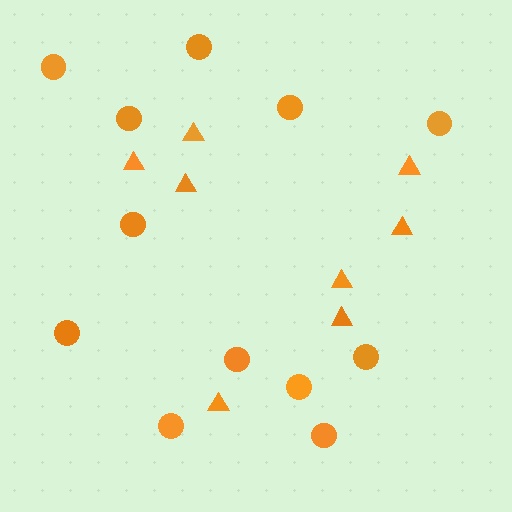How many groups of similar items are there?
There are 2 groups: one group of circles (12) and one group of triangles (8).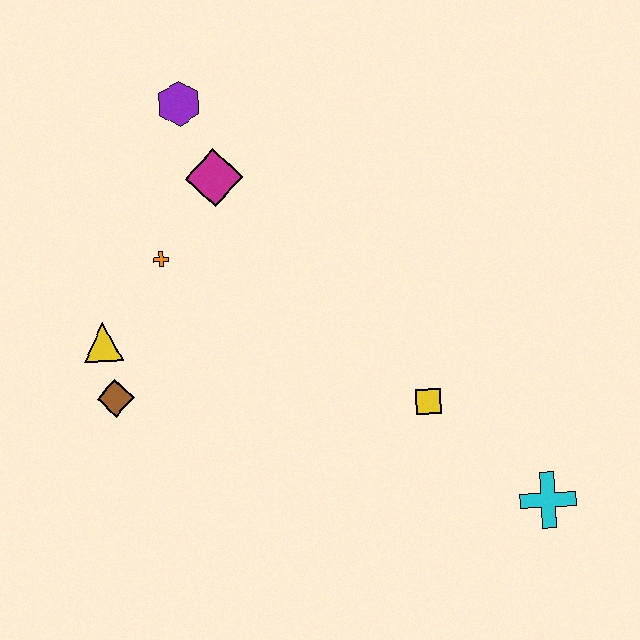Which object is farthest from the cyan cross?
The purple hexagon is farthest from the cyan cross.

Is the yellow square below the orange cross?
Yes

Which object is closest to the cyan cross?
The yellow square is closest to the cyan cross.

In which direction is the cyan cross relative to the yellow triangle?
The cyan cross is to the right of the yellow triangle.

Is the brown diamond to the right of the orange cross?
No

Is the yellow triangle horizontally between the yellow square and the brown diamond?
No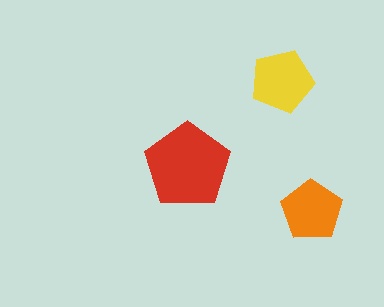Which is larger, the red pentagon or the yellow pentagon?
The red one.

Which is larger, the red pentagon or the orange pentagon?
The red one.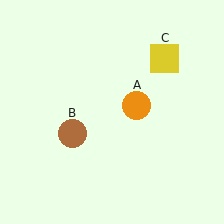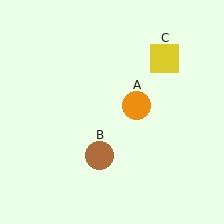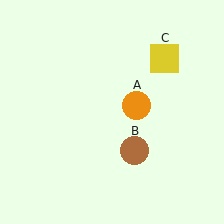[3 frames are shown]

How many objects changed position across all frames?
1 object changed position: brown circle (object B).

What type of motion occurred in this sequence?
The brown circle (object B) rotated counterclockwise around the center of the scene.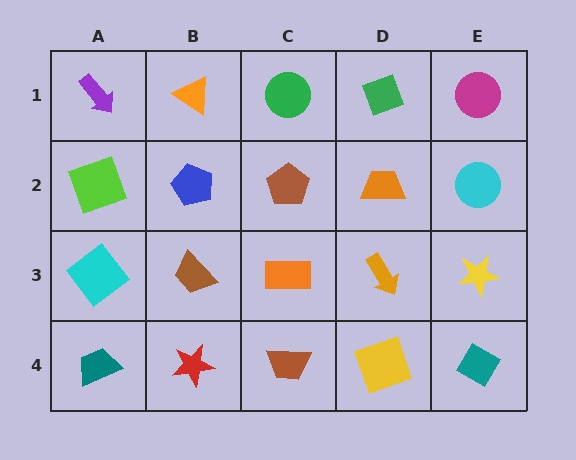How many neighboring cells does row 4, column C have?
3.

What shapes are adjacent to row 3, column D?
An orange trapezoid (row 2, column D), a yellow square (row 4, column D), an orange rectangle (row 3, column C), a yellow star (row 3, column E).